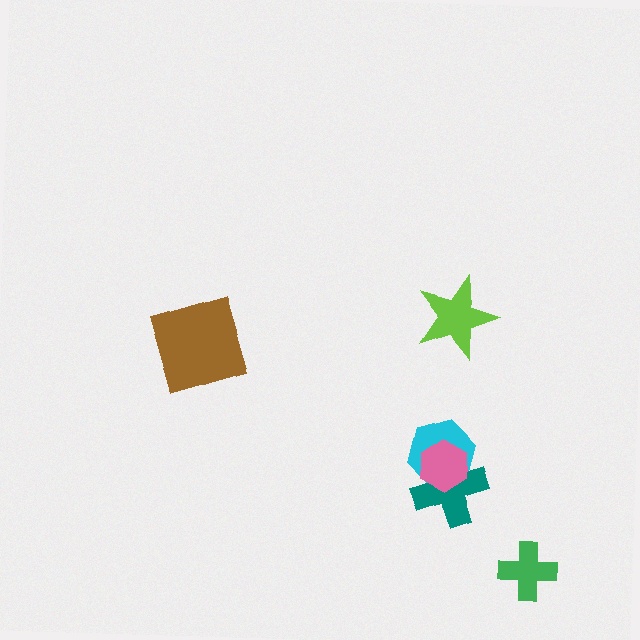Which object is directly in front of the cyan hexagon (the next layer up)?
The teal cross is directly in front of the cyan hexagon.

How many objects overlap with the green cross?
0 objects overlap with the green cross.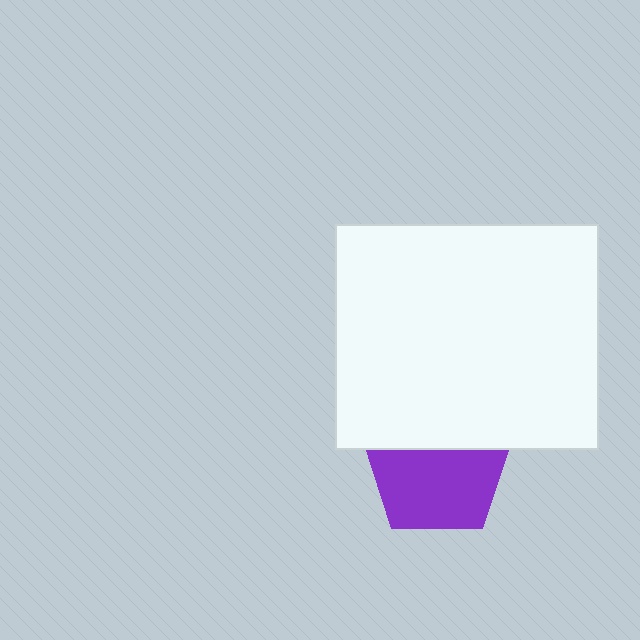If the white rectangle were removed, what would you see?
You would see the complete purple pentagon.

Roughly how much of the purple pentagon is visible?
About half of it is visible (roughly 64%).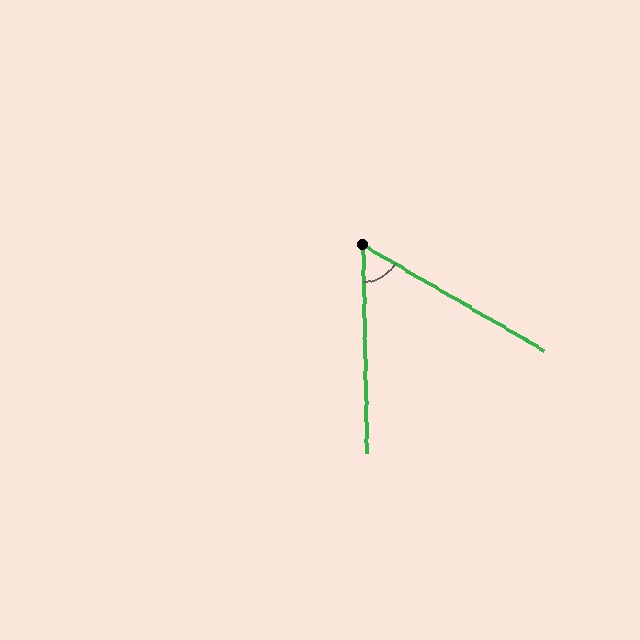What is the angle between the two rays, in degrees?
Approximately 59 degrees.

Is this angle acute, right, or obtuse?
It is acute.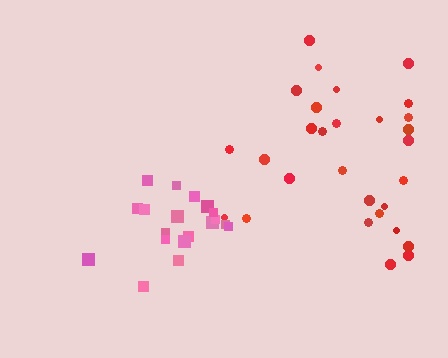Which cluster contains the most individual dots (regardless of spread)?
Red (29).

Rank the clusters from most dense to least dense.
pink, red.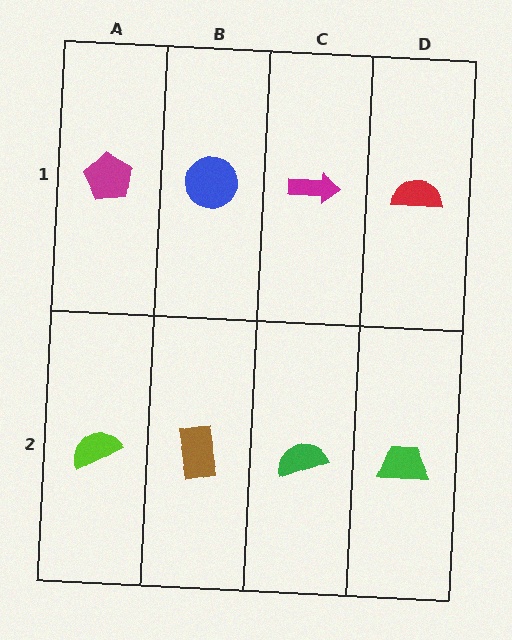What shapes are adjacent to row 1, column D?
A green trapezoid (row 2, column D), a magenta arrow (row 1, column C).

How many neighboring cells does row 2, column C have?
3.